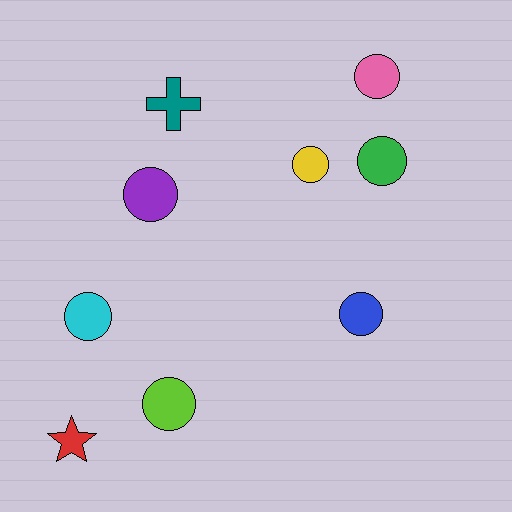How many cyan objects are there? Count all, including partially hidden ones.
There is 1 cyan object.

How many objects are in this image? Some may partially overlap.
There are 9 objects.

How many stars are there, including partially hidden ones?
There is 1 star.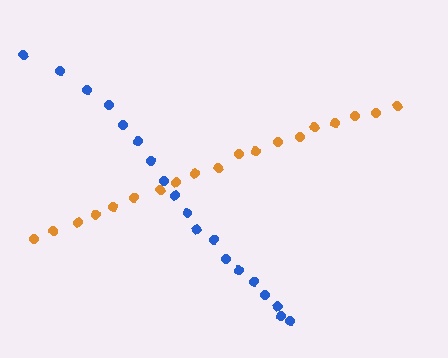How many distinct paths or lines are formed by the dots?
There are 2 distinct paths.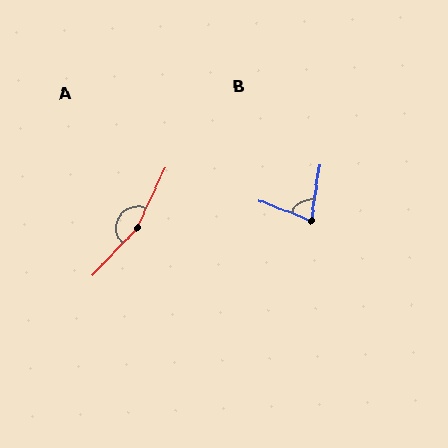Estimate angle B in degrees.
Approximately 77 degrees.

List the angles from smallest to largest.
B (77°), A (162°).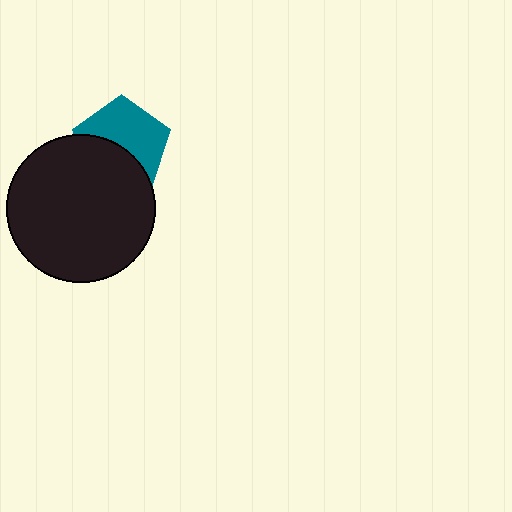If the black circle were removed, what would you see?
You would see the complete teal pentagon.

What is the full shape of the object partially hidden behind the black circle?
The partially hidden object is a teal pentagon.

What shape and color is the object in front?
The object in front is a black circle.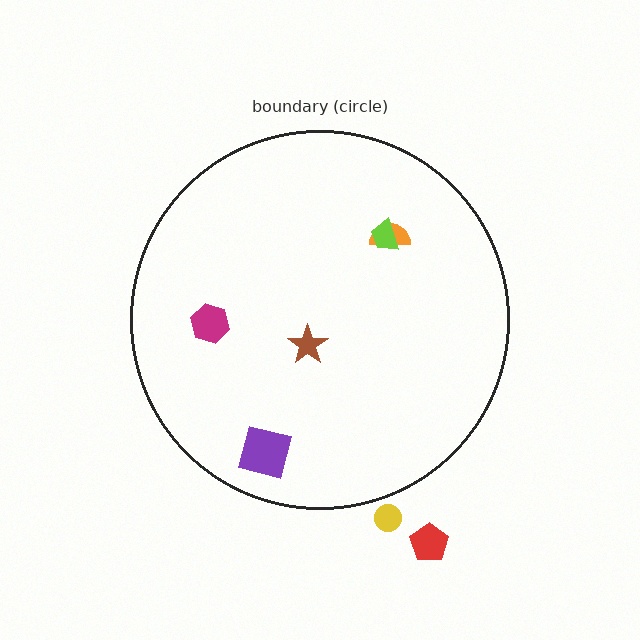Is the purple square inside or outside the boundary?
Inside.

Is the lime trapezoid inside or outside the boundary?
Inside.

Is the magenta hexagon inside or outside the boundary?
Inside.